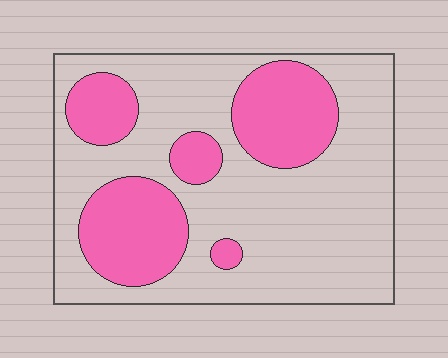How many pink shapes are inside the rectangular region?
5.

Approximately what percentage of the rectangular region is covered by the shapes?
Approximately 30%.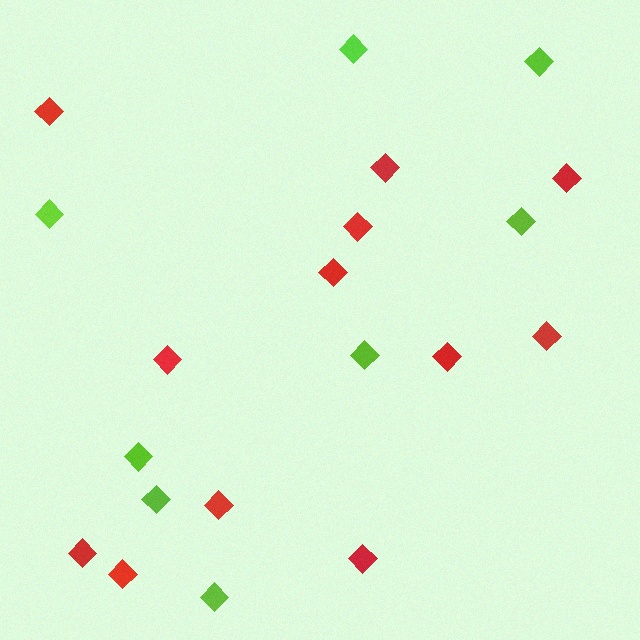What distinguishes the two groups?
There are 2 groups: one group of red diamonds (12) and one group of lime diamonds (8).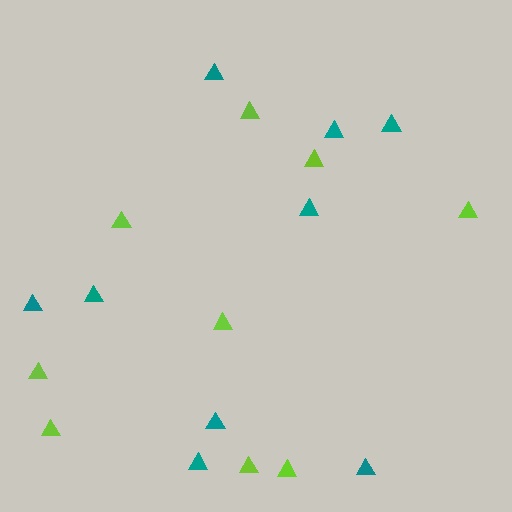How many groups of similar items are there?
There are 2 groups: one group of lime triangles (9) and one group of teal triangles (9).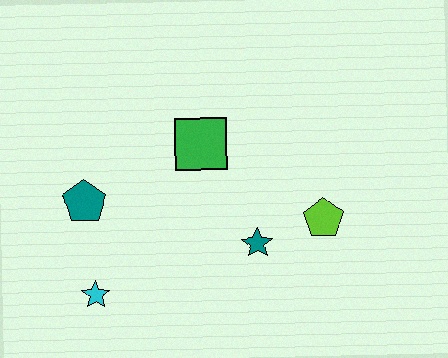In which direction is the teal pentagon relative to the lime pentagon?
The teal pentagon is to the left of the lime pentagon.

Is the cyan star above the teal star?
No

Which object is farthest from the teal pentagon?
The lime pentagon is farthest from the teal pentagon.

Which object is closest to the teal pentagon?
The cyan star is closest to the teal pentagon.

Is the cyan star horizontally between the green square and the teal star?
No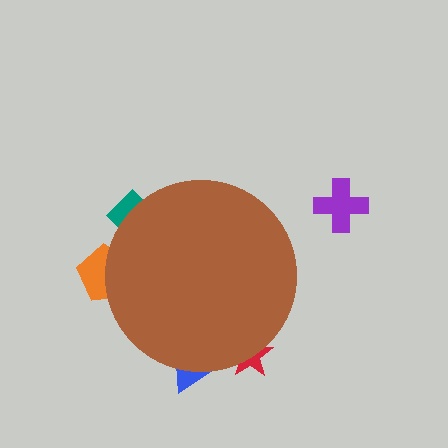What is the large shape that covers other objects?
A brown circle.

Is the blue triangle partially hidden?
Yes, the blue triangle is partially hidden behind the brown circle.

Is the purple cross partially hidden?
No, the purple cross is fully visible.